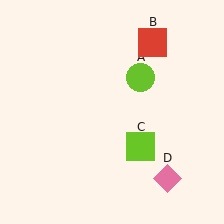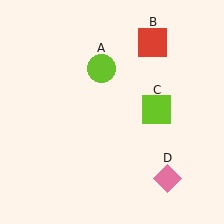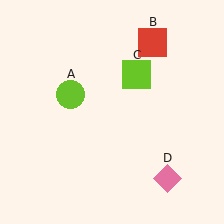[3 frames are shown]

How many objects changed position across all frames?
2 objects changed position: lime circle (object A), lime square (object C).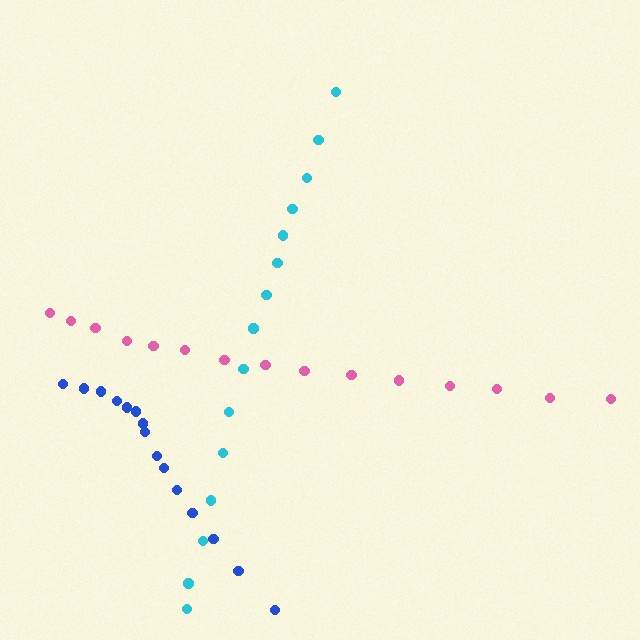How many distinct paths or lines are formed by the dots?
There are 3 distinct paths.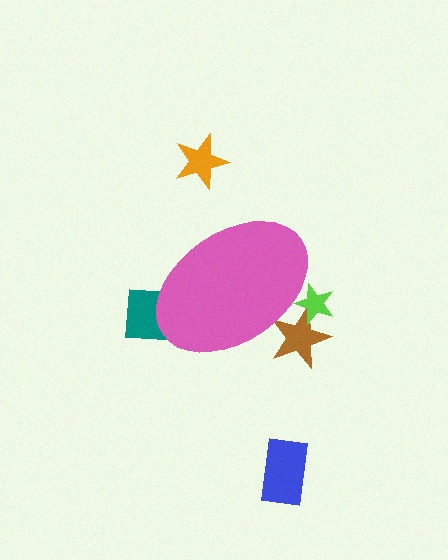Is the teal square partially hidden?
Yes, the teal square is partially hidden behind the pink ellipse.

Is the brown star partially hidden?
Yes, the brown star is partially hidden behind the pink ellipse.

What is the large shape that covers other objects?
A pink ellipse.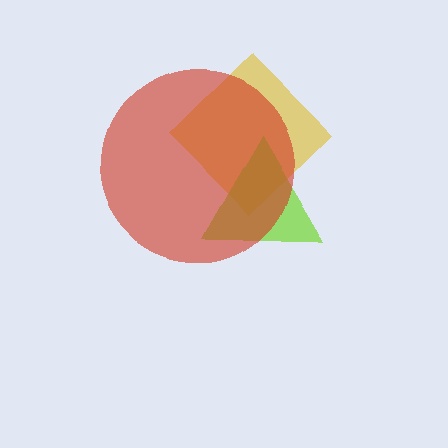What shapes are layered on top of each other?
The layered shapes are: a yellow diamond, a lime triangle, a red circle.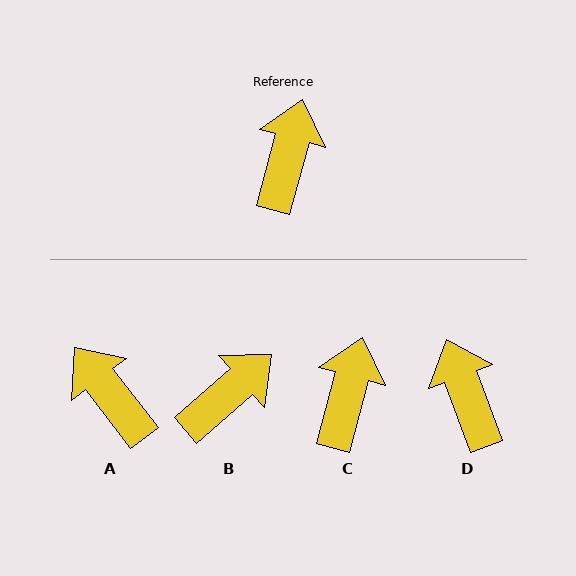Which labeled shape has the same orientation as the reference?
C.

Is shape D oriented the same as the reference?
No, it is off by about 36 degrees.